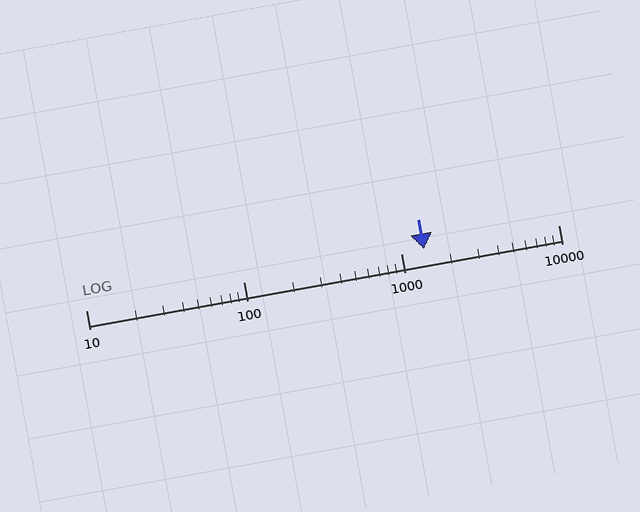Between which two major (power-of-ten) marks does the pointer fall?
The pointer is between 1000 and 10000.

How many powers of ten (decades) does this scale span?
The scale spans 3 decades, from 10 to 10000.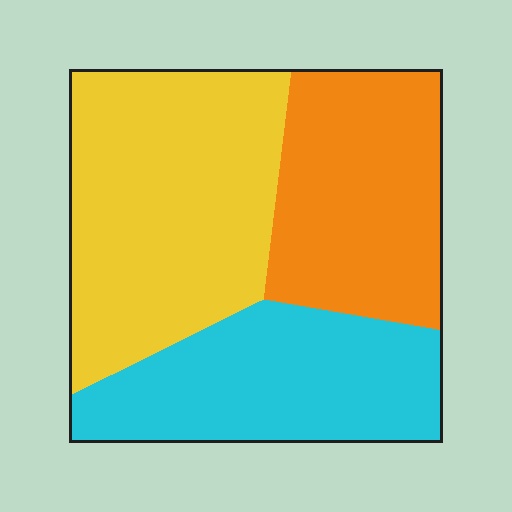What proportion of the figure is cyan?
Cyan covers 30% of the figure.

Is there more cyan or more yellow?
Yellow.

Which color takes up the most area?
Yellow, at roughly 40%.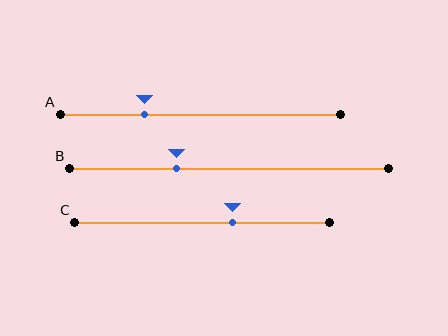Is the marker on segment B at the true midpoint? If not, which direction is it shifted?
No, the marker on segment B is shifted to the left by about 17% of the segment length.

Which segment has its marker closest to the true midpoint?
Segment C has its marker closest to the true midpoint.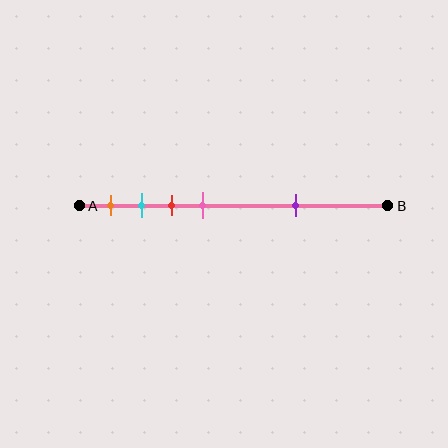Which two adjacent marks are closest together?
The cyan and red marks are the closest adjacent pair.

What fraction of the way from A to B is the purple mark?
The purple mark is approximately 70% (0.7) of the way from A to B.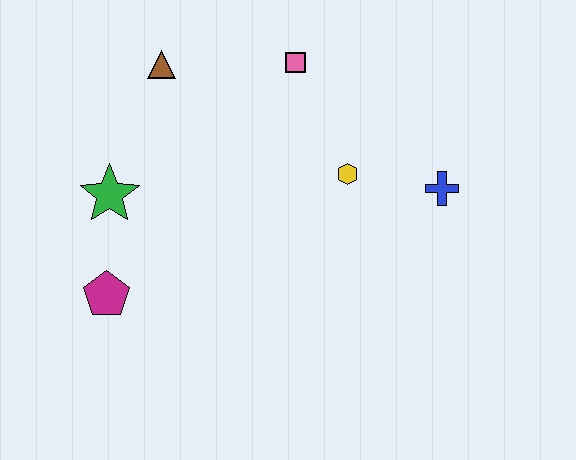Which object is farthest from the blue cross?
The magenta pentagon is farthest from the blue cross.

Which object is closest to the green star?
The magenta pentagon is closest to the green star.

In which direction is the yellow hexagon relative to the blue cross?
The yellow hexagon is to the left of the blue cross.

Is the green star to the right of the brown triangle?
No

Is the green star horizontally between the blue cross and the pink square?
No